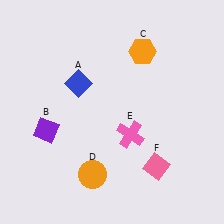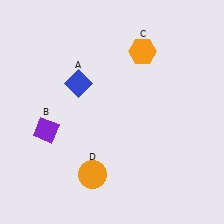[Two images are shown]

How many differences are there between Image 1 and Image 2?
There are 2 differences between the two images.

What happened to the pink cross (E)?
The pink cross (E) was removed in Image 2. It was in the bottom-right area of Image 1.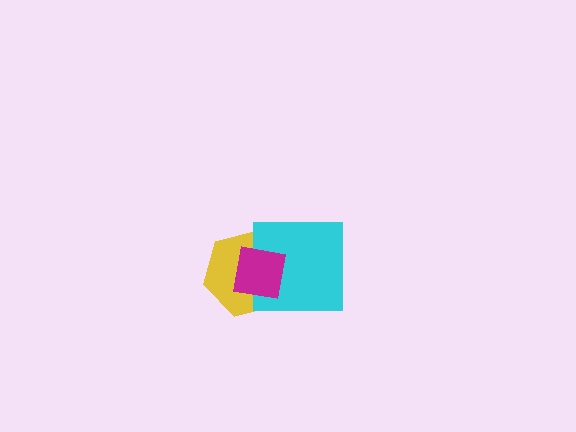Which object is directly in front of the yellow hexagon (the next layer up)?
The cyan square is directly in front of the yellow hexagon.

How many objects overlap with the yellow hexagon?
2 objects overlap with the yellow hexagon.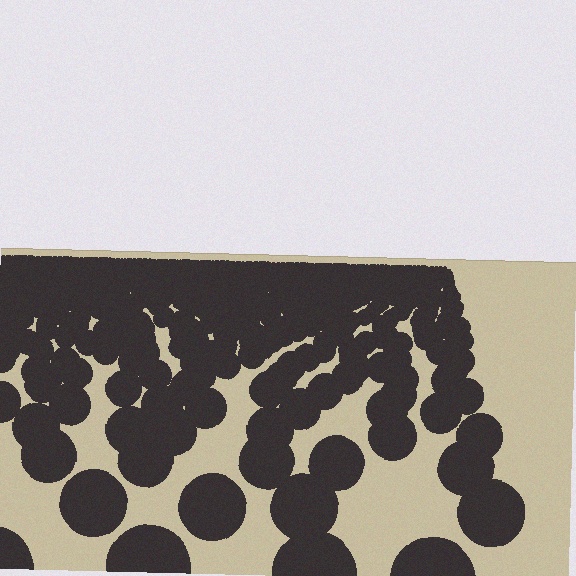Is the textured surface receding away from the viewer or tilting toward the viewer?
The surface is receding away from the viewer. Texture elements get smaller and denser toward the top.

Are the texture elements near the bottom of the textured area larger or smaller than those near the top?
Larger. Near the bottom, elements are closer to the viewer and appear at a bigger on-screen size.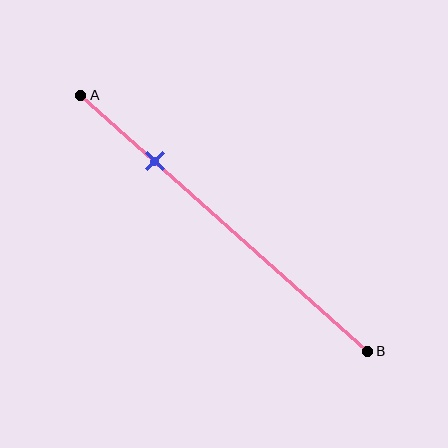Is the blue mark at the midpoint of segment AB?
No, the mark is at about 25% from A, not at the 50% midpoint.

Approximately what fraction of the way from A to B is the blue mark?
The blue mark is approximately 25% of the way from A to B.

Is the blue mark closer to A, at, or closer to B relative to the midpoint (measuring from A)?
The blue mark is closer to point A than the midpoint of segment AB.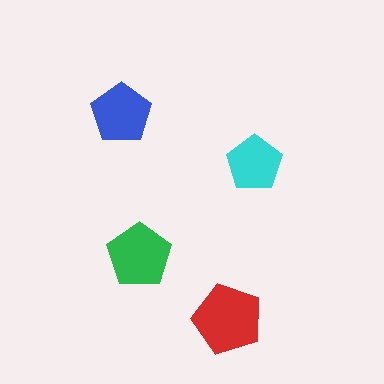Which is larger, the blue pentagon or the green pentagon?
The green one.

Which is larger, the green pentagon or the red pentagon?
The red one.